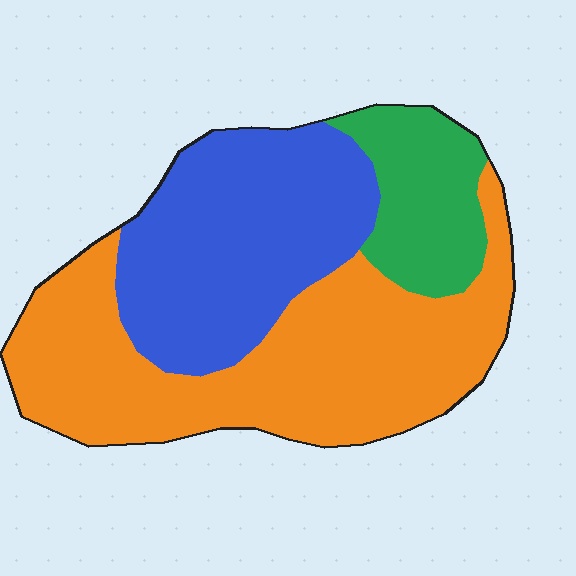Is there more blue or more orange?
Orange.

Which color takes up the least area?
Green, at roughly 15%.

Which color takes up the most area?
Orange, at roughly 50%.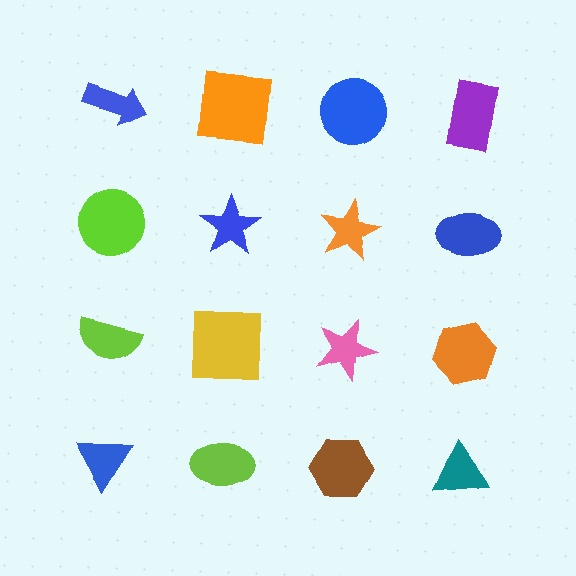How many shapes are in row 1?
4 shapes.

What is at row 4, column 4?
A teal triangle.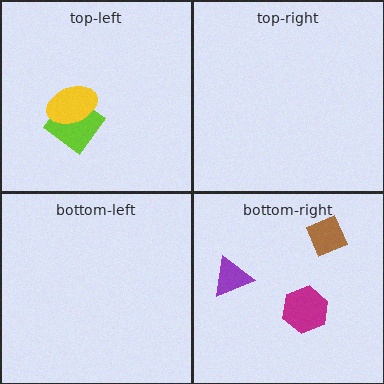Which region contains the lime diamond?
The top-left region.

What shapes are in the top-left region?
The lime diamond, the yellow ellipse.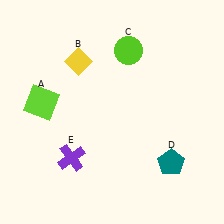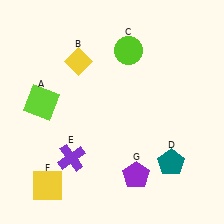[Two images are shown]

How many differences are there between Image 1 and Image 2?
There are 2 differences between the two images.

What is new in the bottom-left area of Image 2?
A yellow square (F) was added in the bottom-left area of Image 2.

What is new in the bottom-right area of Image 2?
A purple pentagon (G) was added in the bottom-right area of Image 2.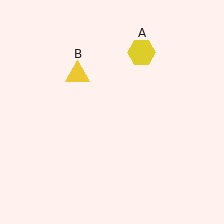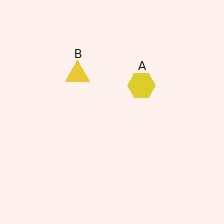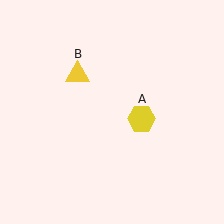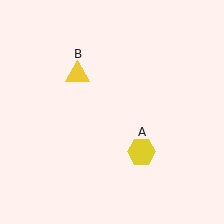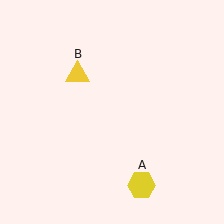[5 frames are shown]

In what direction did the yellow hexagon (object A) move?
The yellow hexagon (object A) moved down.